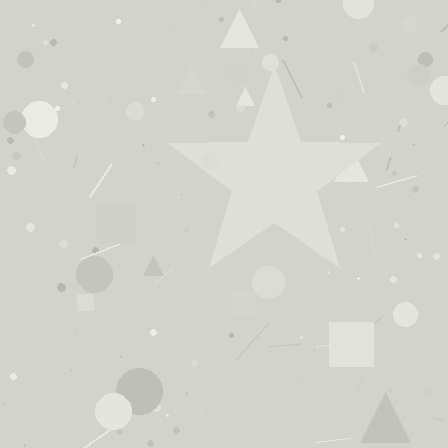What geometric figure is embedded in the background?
A star is embedded in the background.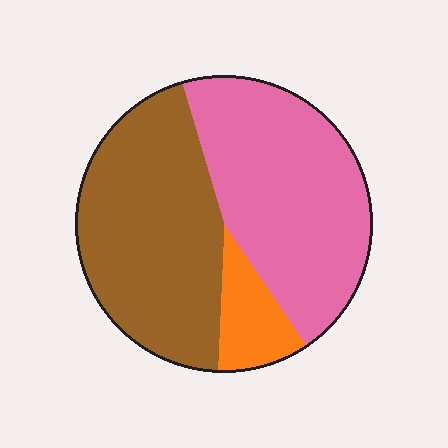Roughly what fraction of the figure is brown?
Brown covers roughly 45% of the figure.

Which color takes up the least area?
Orange, at roughly 10%.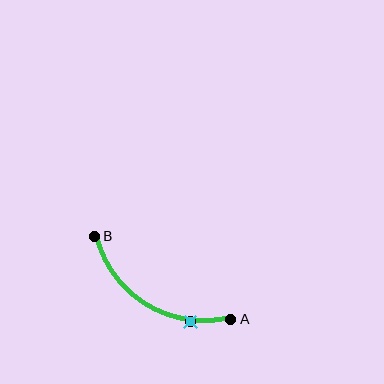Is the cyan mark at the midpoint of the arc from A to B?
No. The cyan mark lies on the arc but is closer to endpoint A. The arc midpoint would be at the point on the curve equidistant along the arc from both A and B.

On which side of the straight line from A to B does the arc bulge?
The arc bulges below the straight line connecting A and B.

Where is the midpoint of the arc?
The arc midpoint is the point on the curve farthest from the straight line joining A and B. It sits below that line.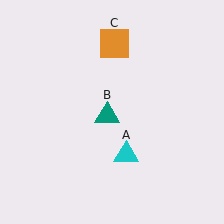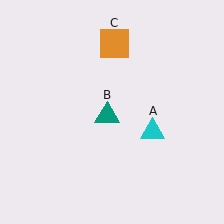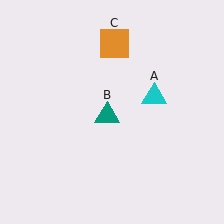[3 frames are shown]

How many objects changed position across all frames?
1 object changed position: cyan triangle (object A).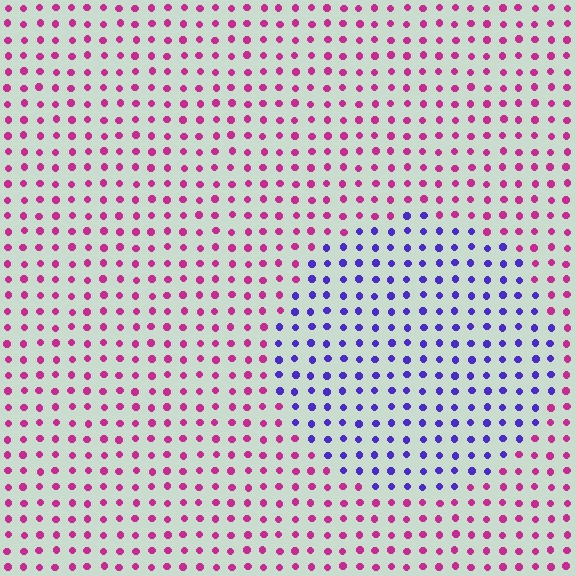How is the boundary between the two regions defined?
The boundary is defined purely by a slight shift in hue (about 67 degrees). Spacing, size, and orientation are identical on both sides.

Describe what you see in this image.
The image is filled with small magenta elements in a uniform arrangement. A circle-shaped region is visible where the elements are tinted to a slightly different hue, forming a subtle color boundary.